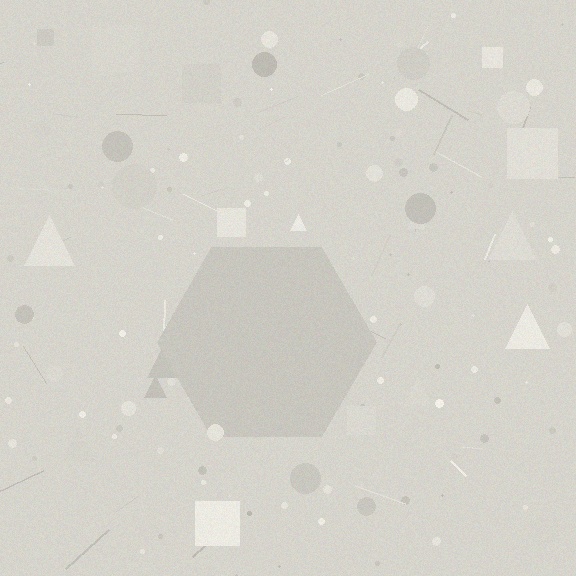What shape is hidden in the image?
A hexagon is hidden in the image.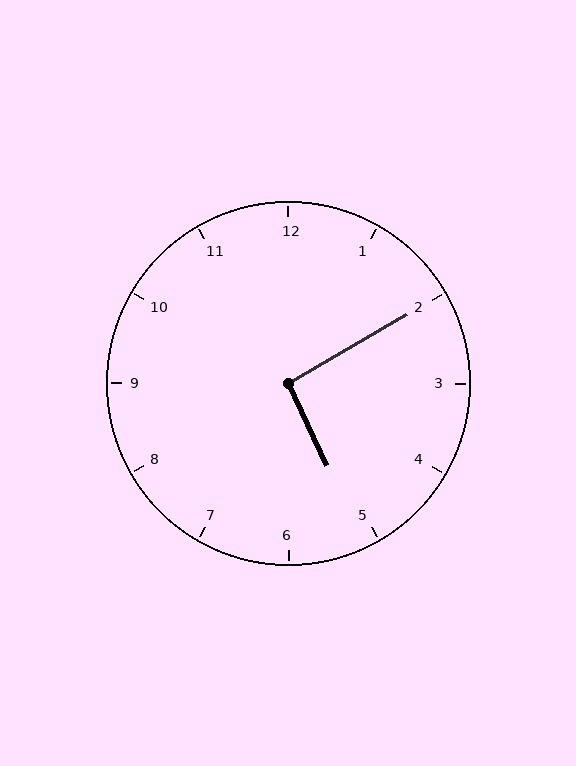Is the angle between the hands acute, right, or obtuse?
It is right.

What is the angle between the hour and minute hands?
Approximately 95 degrees.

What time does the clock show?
5:10.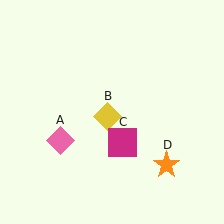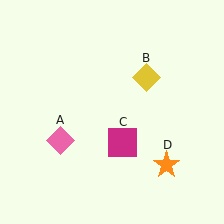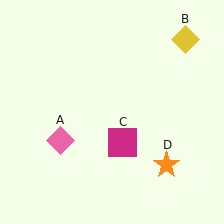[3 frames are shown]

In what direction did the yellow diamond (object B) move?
The yellow diamond (object B) moved up and to the right.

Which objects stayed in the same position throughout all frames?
Pink diamond (object A) and magenta square (object C) and orange star (object D) remained stationary.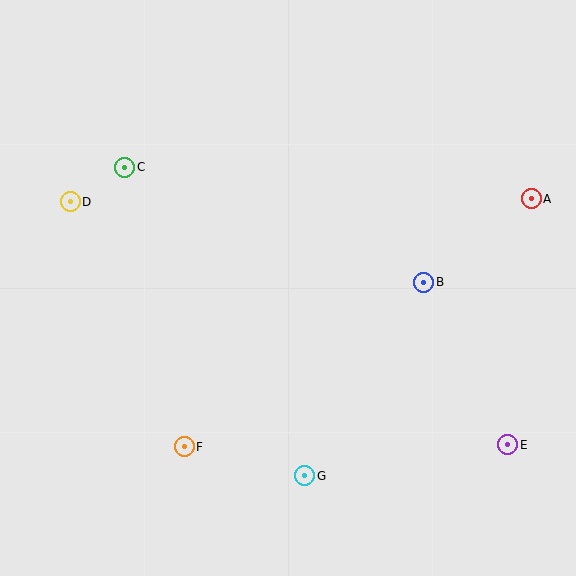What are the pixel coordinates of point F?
Point F is at (184, 447).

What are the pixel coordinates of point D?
Point D is at (70, 202).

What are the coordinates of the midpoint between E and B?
The midpoint between E and B is at (466, 363).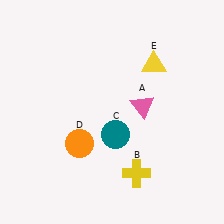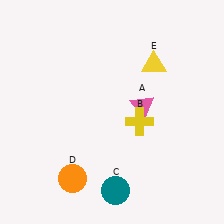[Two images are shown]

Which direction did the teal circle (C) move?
The teal circle (C) moved down.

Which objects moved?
The objects that moved are: the yellow cross (B), the teal circle (C), the orange circle (D).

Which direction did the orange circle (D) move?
The orange circle (D) moved down.